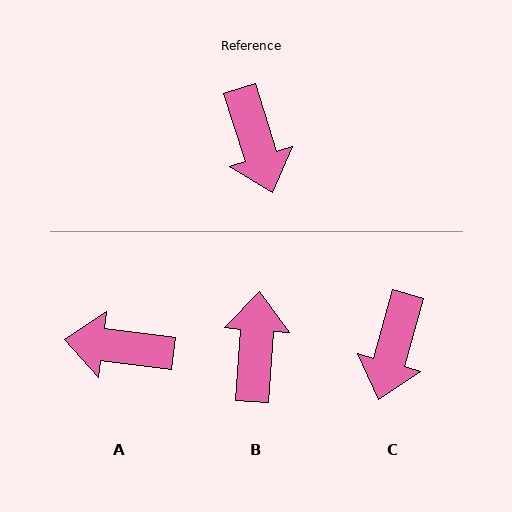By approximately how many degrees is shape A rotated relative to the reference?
Approximately 115 degrees clockwise.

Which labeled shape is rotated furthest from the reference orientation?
B, about 159 degrees away.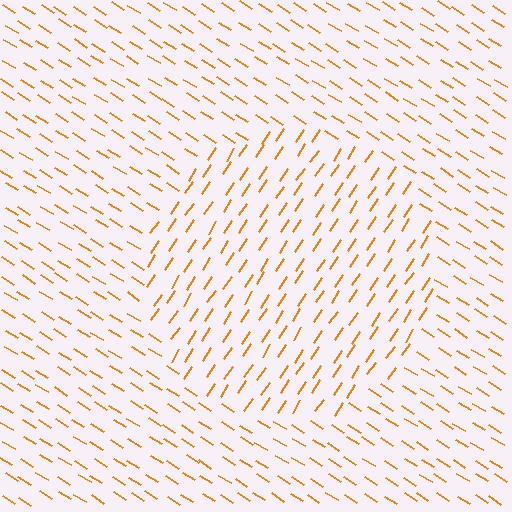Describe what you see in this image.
The image is filled with small orange line segments. A circle region in the image has lines oriented differently from the surrounding lines, creating a visible texture boundary.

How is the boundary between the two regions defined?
The boundary is defined purely by a change in line orientation (approximately 89 degrees difference). All lines are the same color and thickness.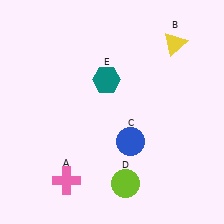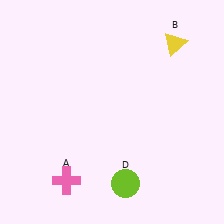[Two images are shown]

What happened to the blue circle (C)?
The blue circle (C) was removed in Image 2. It was in the bottom-right area of Image 1.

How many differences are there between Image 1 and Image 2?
There are 2 differences between the two images.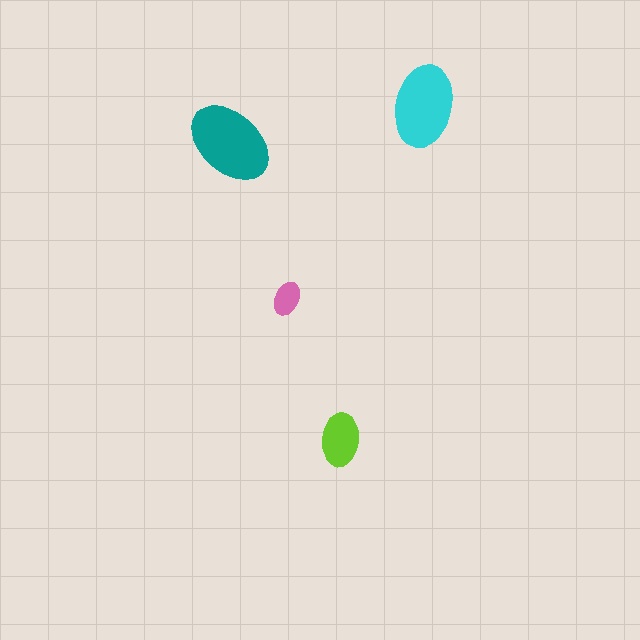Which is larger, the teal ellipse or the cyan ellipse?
The teal one.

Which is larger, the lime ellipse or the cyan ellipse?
The cyan one.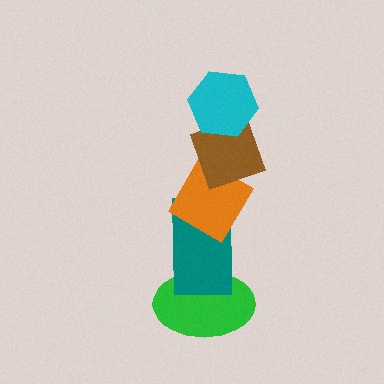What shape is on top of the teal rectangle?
The orange diamond is on top of the teal rectangle.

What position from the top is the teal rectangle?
The teal rectangle is 4th from the top.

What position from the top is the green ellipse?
The green ellipse is 5th from the top.